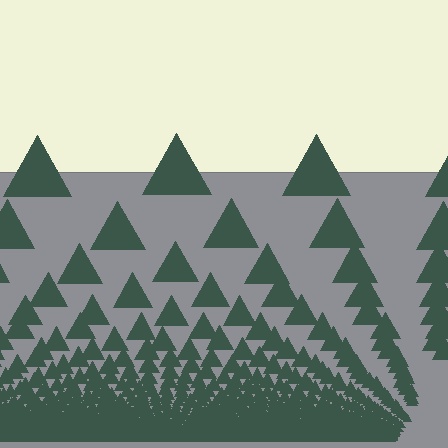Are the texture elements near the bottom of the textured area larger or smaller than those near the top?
Smaller. The gradient is inverted — elements near the bottom are smaller and denser.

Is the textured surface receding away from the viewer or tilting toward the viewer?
The surface appears to tilt toward the viewer. Texture elements get larger and sparser toward the top.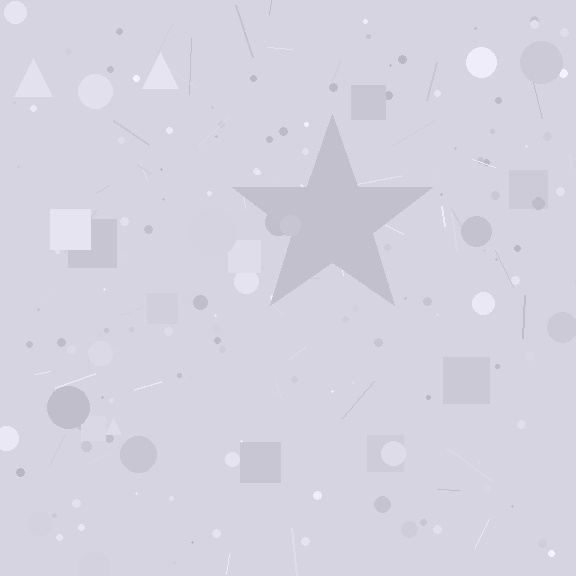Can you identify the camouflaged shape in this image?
The camouflaged shape is a star.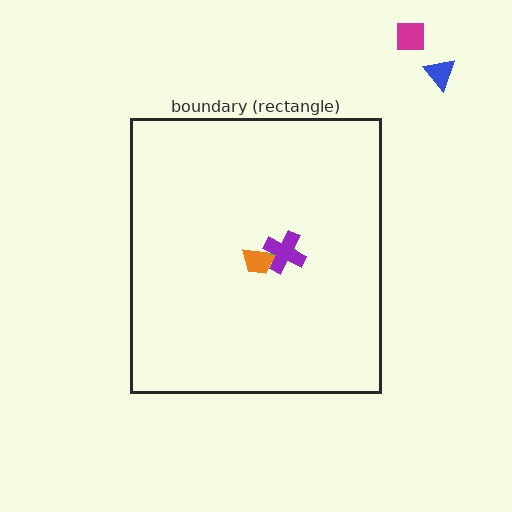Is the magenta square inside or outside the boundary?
Outside.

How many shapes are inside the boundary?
3 inside, 2 outside.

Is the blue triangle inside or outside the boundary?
Outside.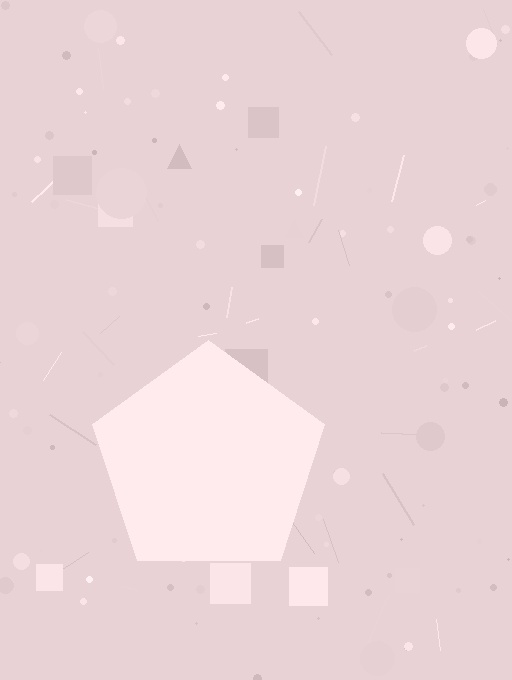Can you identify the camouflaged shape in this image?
The camouflaged shape is a pentagon.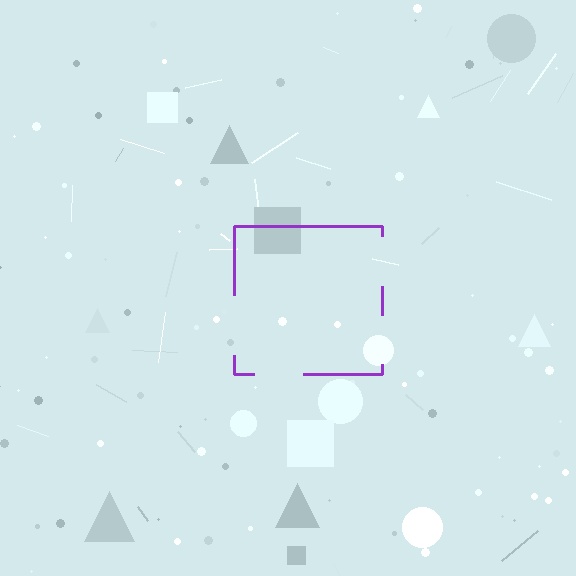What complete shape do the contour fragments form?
The contour fragments form a square.